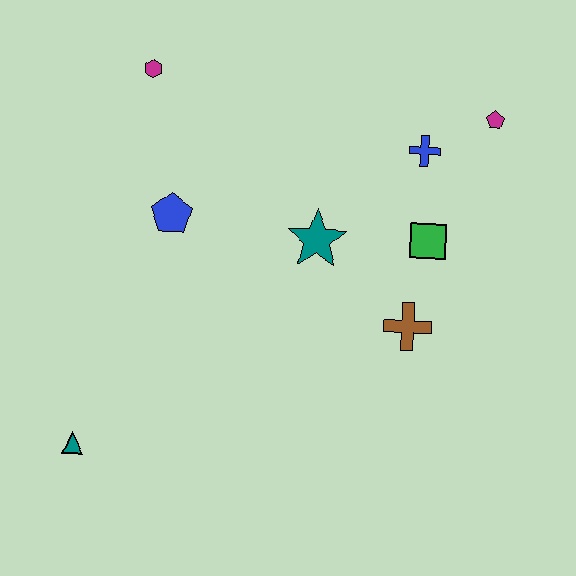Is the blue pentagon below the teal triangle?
No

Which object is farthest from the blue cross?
The teal triangle is farthest from the blue cross.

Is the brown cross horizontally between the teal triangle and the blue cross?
Yes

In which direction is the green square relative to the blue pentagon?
The green square is to the right of the blue pentagon.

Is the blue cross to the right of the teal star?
Yes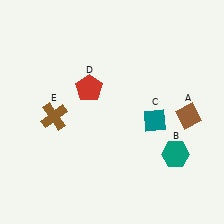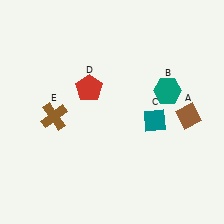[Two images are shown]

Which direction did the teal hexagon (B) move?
The teal hexagon (B) moved up.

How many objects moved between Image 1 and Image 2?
1 object moved between the two images.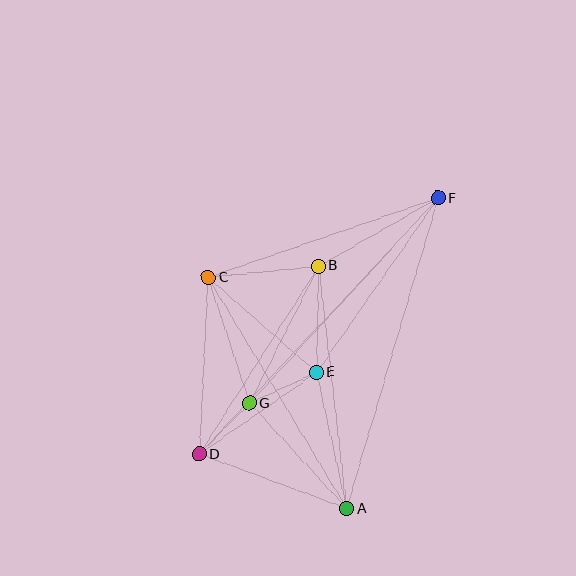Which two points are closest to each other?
Points D and G are closest to each other.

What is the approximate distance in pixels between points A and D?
The distance between A and D is approximately 157 pixels.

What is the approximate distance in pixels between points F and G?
The distance between F and G is approximately 279 pixels.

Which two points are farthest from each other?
Points D and F are farthest from each other.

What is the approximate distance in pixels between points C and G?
The distance between C and G is approximately 133 pixels.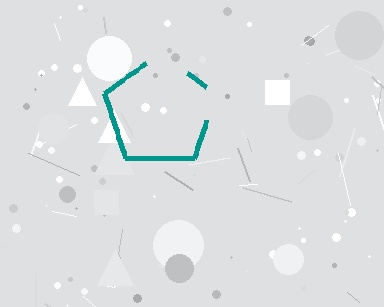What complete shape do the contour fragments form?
The contour fragments form a pentagon.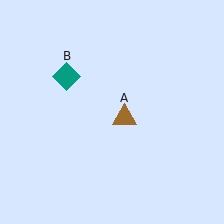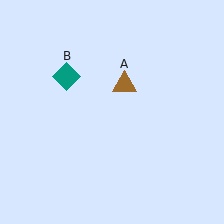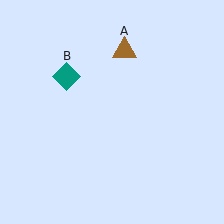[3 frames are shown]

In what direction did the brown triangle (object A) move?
The brown triangle (object A) moved up.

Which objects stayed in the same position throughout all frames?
Teal diamond (object B) remained stationary.